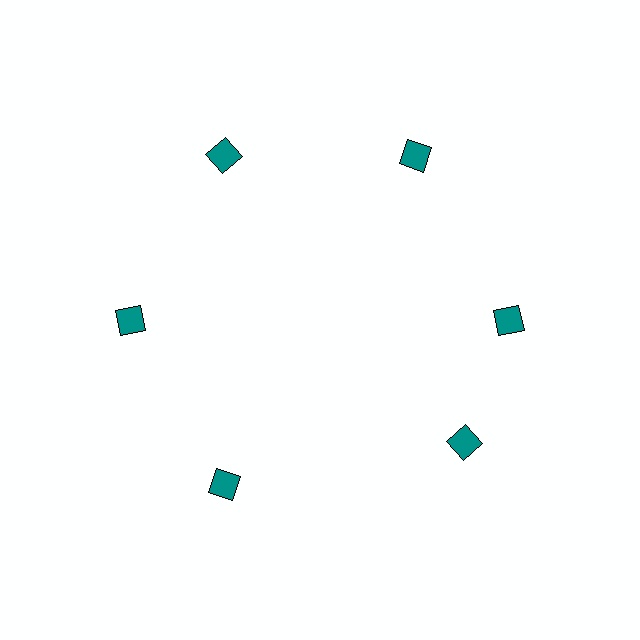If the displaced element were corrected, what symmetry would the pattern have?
It would have 6-fold rotational symmetry — the pattern would map onto itself every 60 degrees.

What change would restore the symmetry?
The symmetry would be restored by rotating it back into even spacing with its neighbors so that all 6 squares sit at equal angles and equal distance from the center.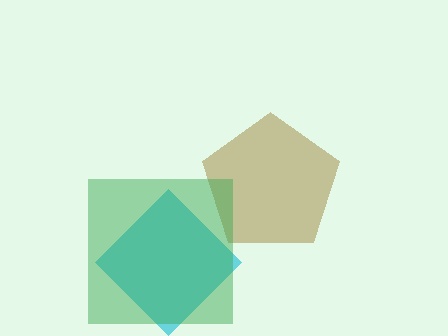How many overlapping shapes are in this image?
There are 3 overlapping shapes in the image.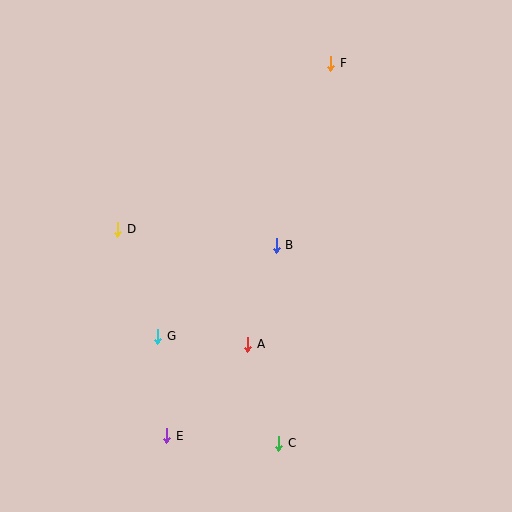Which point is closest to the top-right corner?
Point F is closest to the top-right corner.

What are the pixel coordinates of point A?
Point A is at (248, 344).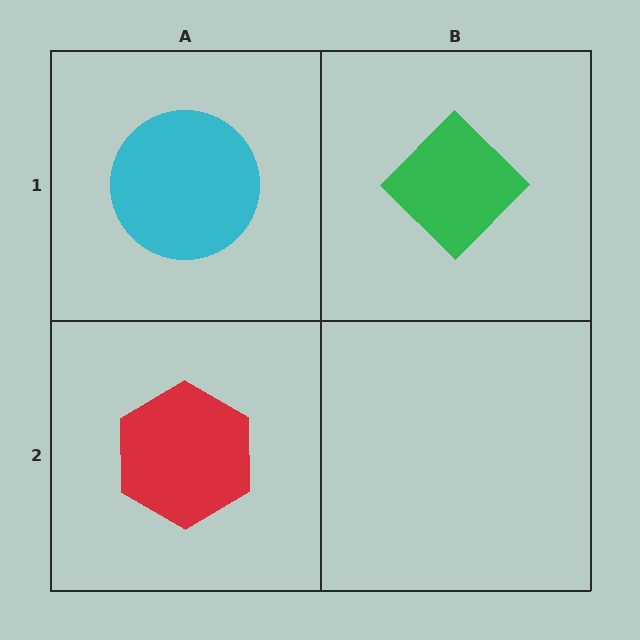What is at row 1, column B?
A green diamond.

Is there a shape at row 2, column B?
No, that cell is empty.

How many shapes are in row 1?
2 shapes.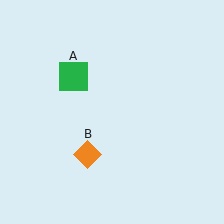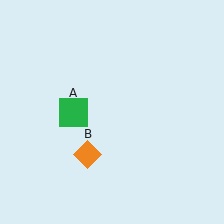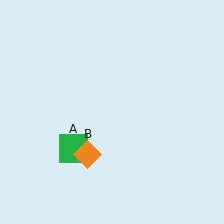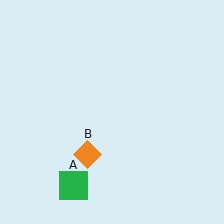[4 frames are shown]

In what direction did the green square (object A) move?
The green square (object A) moved down.